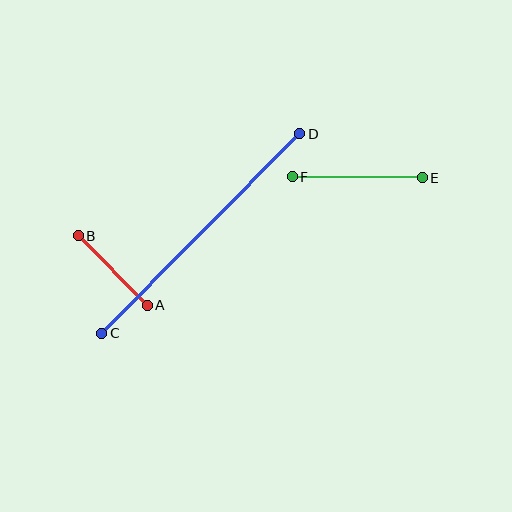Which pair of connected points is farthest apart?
Points C and D are farthest apart.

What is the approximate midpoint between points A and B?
The midpoint is at approximately (113, 271) pixels.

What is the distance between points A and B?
The distance is approximately 98 pixels.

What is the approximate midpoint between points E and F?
The midpoint is at approximately (357, 177) pixels.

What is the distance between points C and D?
The distance is approximately 281 pixels.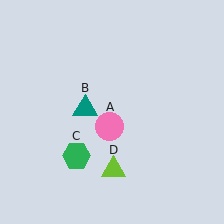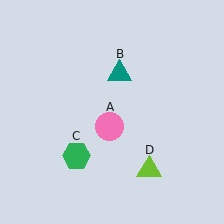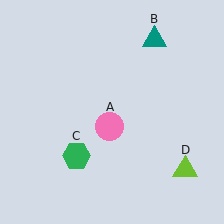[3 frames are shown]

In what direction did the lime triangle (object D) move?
The lime triangle (object D) moved right.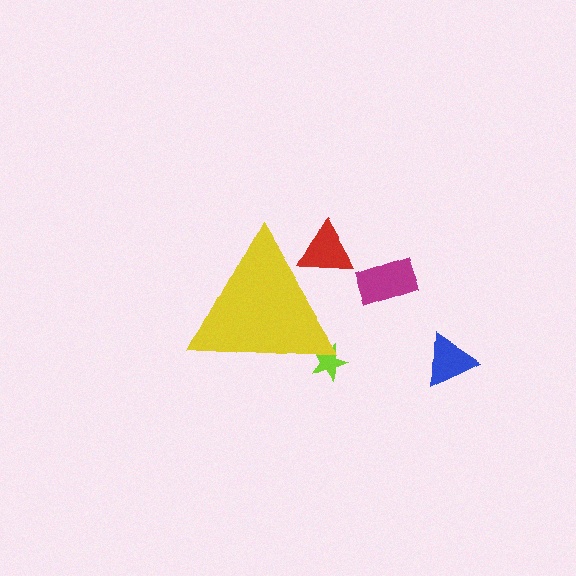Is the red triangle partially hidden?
Yes, the red triangle is partially hidden behind the yellow triangle.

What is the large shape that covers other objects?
A yellow triangle.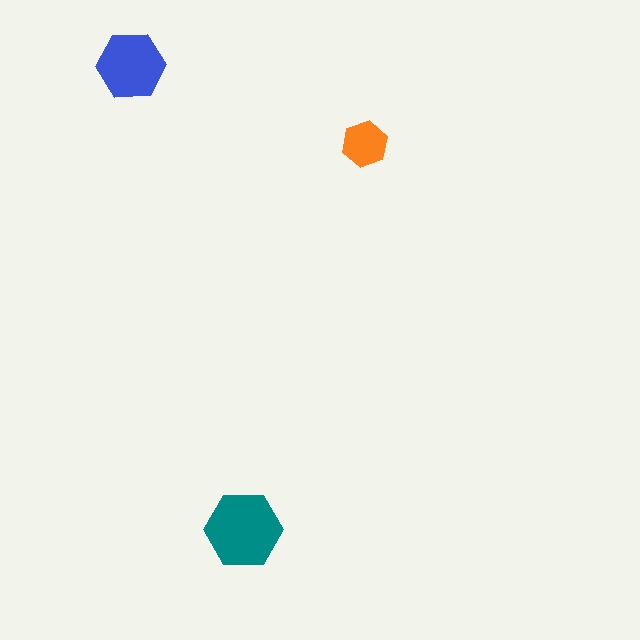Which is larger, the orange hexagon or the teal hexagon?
The teal one.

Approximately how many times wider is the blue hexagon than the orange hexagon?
About 1.5 times wider.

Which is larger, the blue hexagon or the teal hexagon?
The teal one.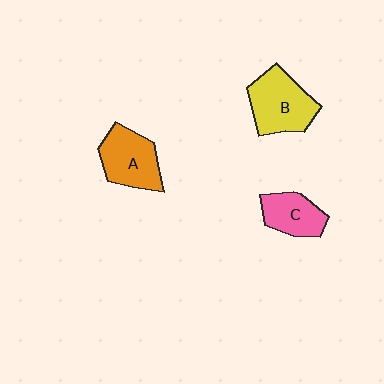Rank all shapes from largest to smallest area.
From largest to smallest: B (yellow), A (orange), C (pink).